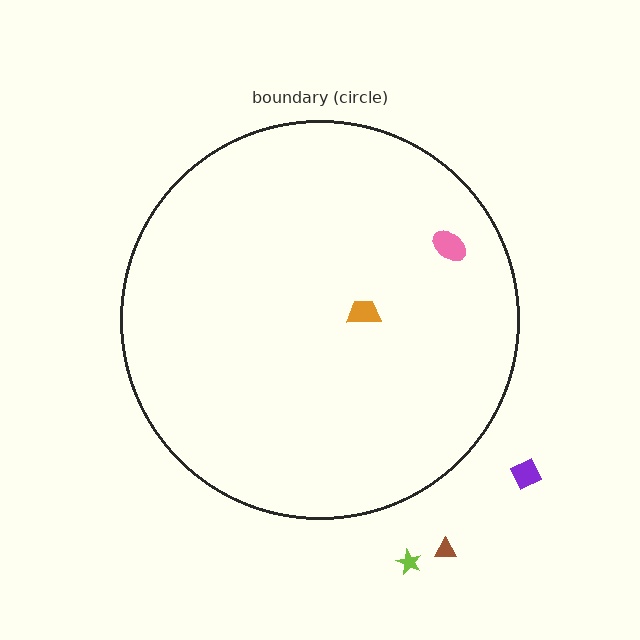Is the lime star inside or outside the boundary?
Outside.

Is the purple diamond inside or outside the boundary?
Outside.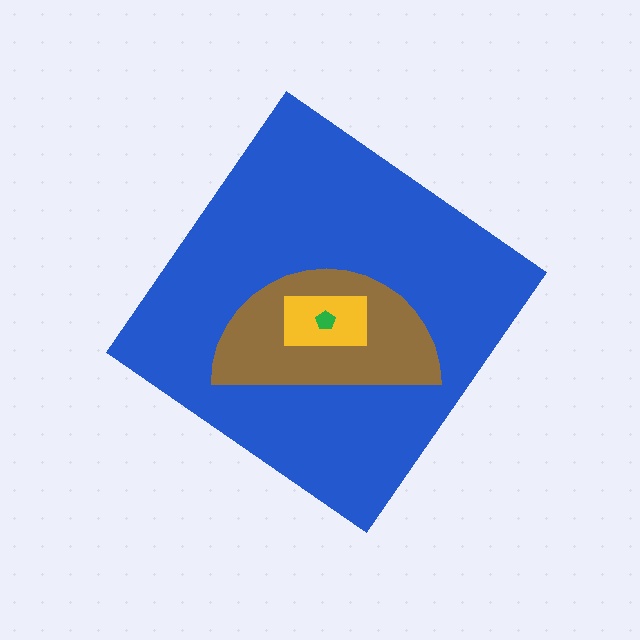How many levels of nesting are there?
4.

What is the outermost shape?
The blue diamond.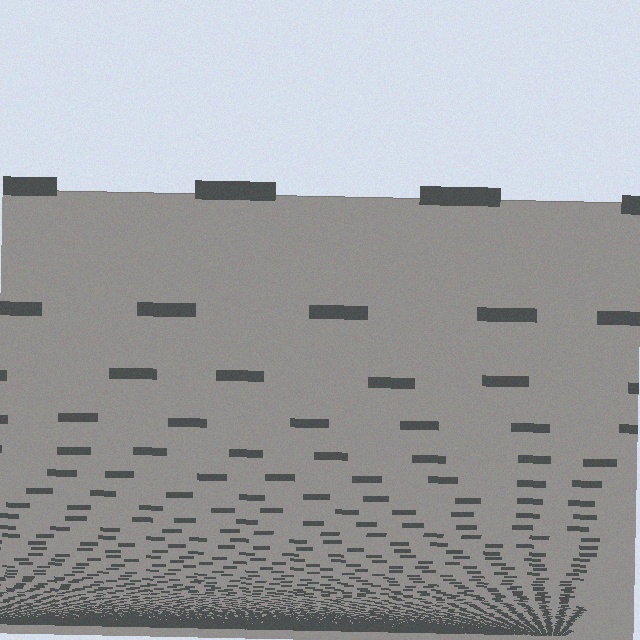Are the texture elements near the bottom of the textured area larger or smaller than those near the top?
Smaller. The gradient is inverted — elements near the bottom are smaller and denser.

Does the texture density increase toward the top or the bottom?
Density increases toward the bottom.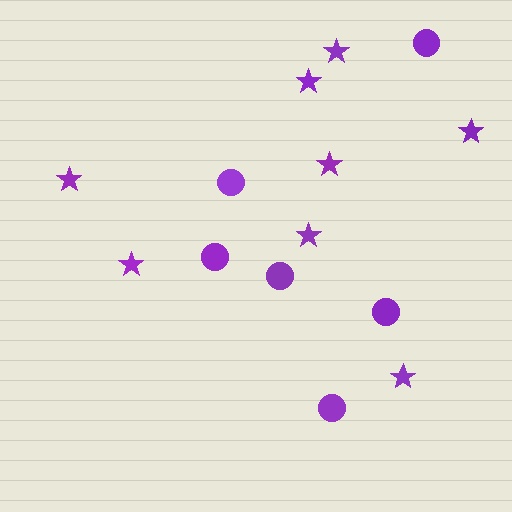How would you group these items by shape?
There are 2 groups: one group of stars (8) and one group of circles (6).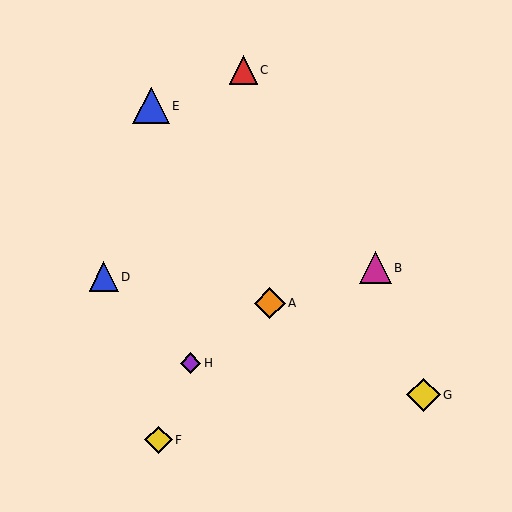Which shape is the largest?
The blue triangle (labeled E) is the largest.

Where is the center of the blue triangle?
The center of the blue triangle is at (104, 277).